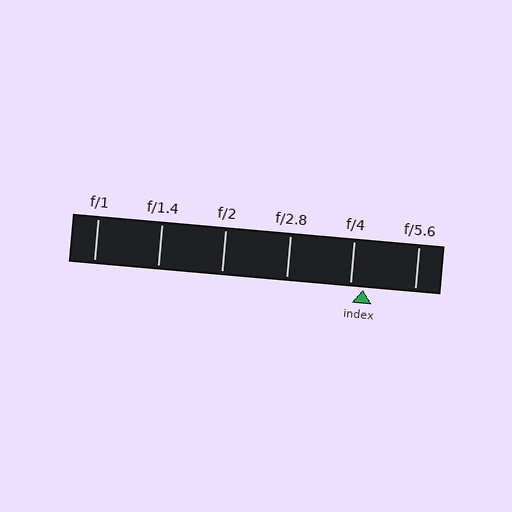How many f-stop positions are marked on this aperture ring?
There are 6 f-stop positions marked.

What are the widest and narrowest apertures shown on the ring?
The widest aperture shown is f/1 and the narrowest is f/5.6.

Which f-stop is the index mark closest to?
The index mark is closest to f/4.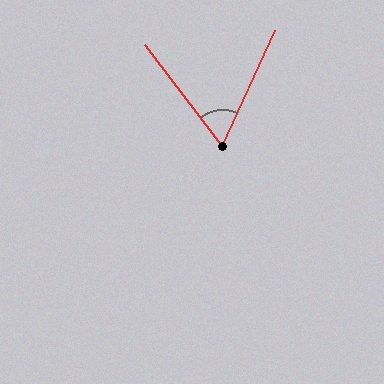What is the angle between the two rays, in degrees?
Approximately 62 degrees.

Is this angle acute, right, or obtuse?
It is acute.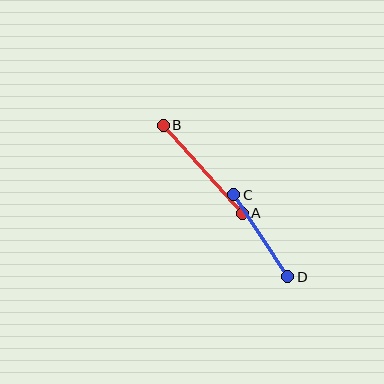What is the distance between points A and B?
The distance is approximately 118 pixels.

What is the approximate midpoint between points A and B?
The midpoint is at approximately (203, 169) pixels.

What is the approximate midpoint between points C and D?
The midpoint is at approximately (261, 236) pixels.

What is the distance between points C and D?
The distance is approximately 98 pixels.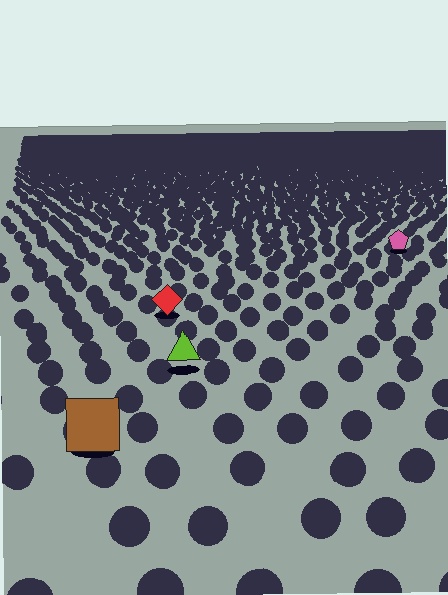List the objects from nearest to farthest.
From nearest to farthest: the brown square, the lime triangle, the red diamond, the pink pentagon.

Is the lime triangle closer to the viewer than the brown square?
No. The brown square is closer — you can tell from the texture gradient: the ground texture is coarser near it.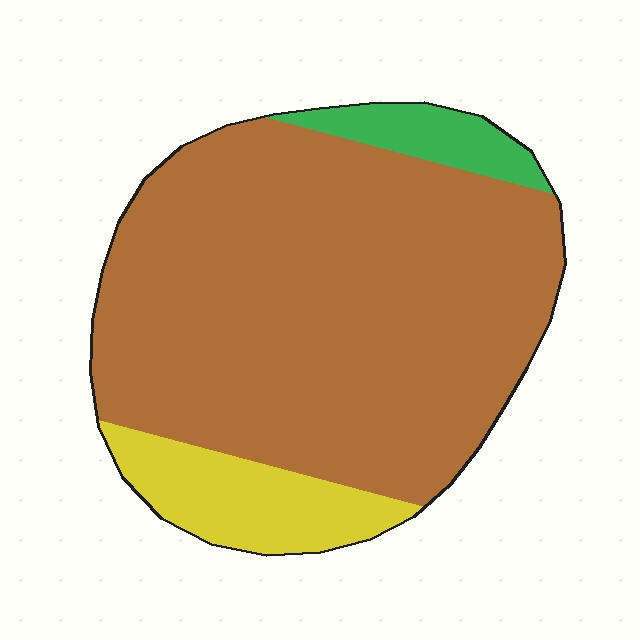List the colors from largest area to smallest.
From largest to smallest: brown, yellow, green.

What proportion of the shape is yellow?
Yellow covers around 15% of the shape.